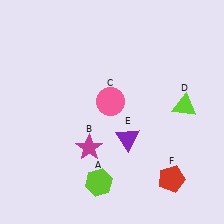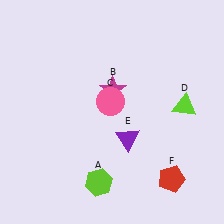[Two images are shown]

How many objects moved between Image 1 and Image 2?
1 object moved between the two images.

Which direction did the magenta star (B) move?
The magenta star (B) moved up.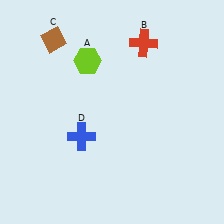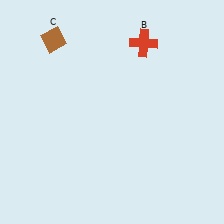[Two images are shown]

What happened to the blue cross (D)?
The blue cross (D) was removed in Image 2. It was in the bottom-left area of Image 1.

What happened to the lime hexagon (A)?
The lime hexagon (A) was removed in Image 2. It was in the top-left area of Image 1.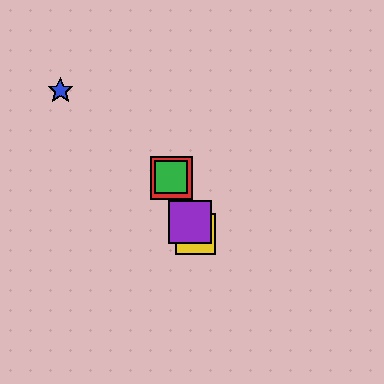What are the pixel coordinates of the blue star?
The blue star is at (60, 91).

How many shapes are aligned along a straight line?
4 shapes (the red square, the green square, the yellow square, the purple square) are aligned along a straight line.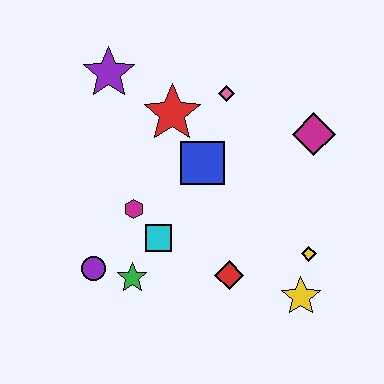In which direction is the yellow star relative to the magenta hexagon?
The yellow star is to the right of the magenta hexagon.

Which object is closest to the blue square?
The red star is closest to the blue square.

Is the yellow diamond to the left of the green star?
No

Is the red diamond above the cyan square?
No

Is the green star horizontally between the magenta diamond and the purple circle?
Yes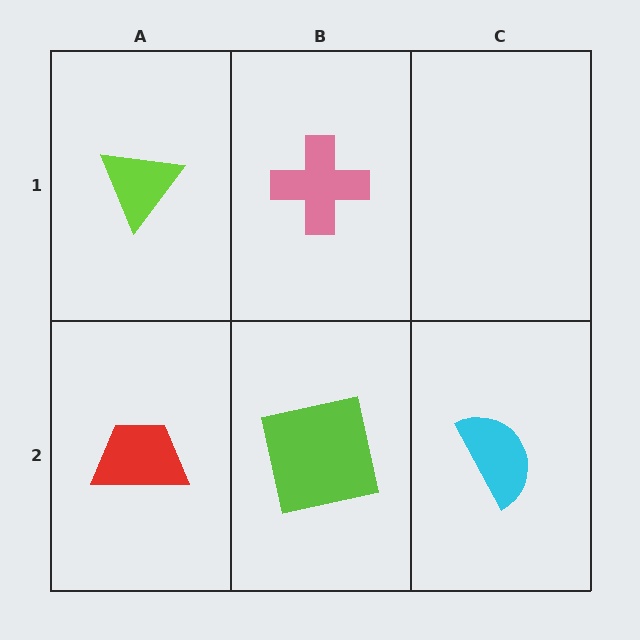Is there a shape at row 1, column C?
No, that cell is empty.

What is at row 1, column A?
A lime triangle.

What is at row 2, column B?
A lime square.